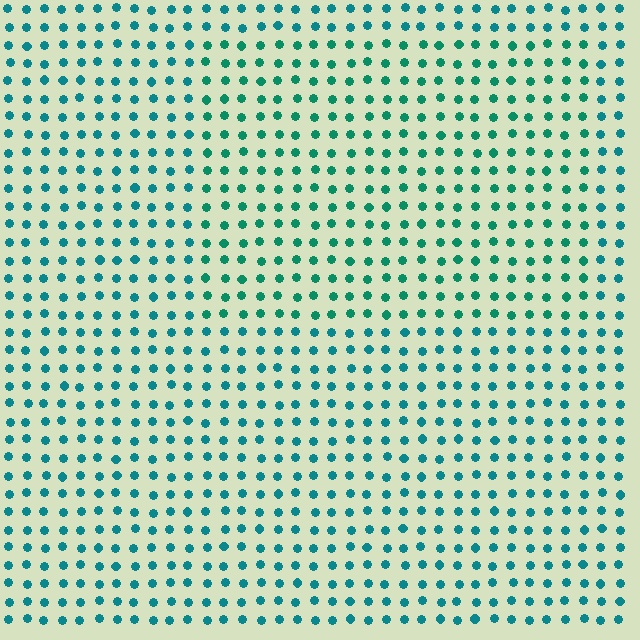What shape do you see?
I see a rectangle.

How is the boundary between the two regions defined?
The boundary is defined purely by a slight shift in hue (about 22 degrees). Spacing, size, and orientation are identical on both sides.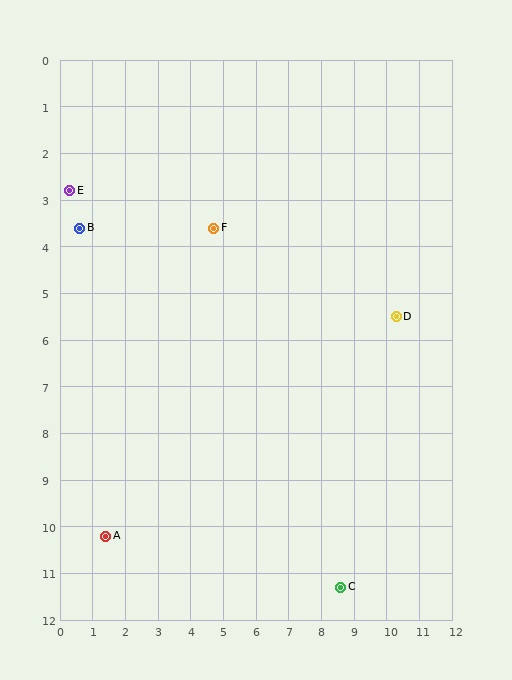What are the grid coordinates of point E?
Point E is at approximately (0.3, 2.8).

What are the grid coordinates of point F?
Point F is at approximately (4.7, 3.6).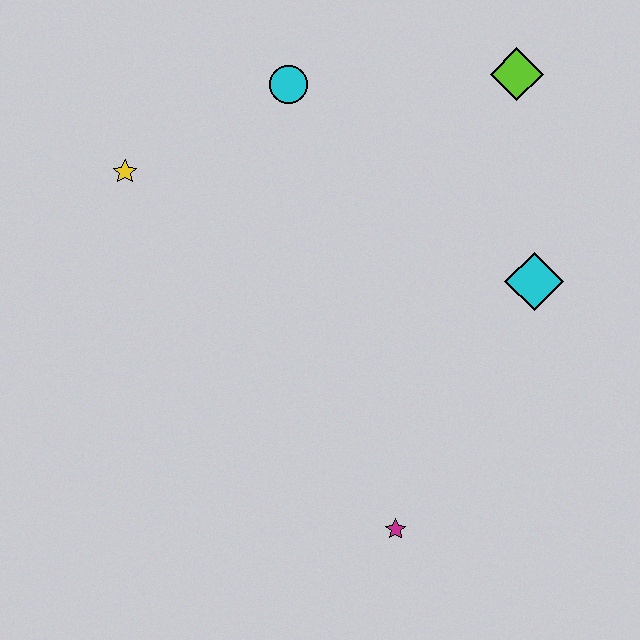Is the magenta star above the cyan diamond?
No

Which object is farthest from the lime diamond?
The magenta star is farthest from the lime diamond.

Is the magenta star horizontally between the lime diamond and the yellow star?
Yes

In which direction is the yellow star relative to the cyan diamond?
The yellow star is to the left of the cyan diamond.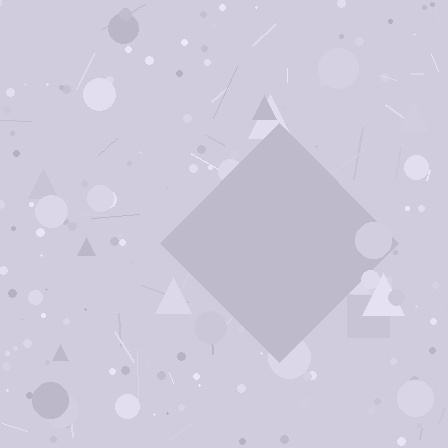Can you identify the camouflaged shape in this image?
The camouflaged shape is a diamond.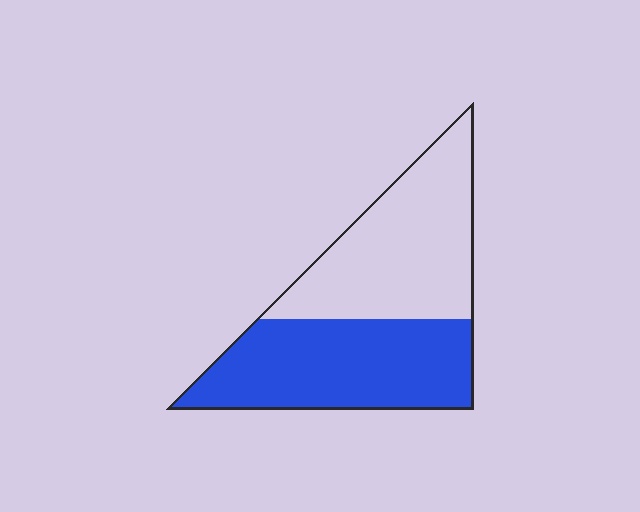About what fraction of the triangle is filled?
About one half (1/2).